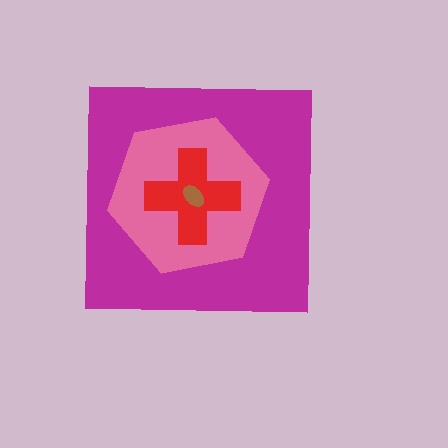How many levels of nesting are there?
4.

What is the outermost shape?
The magenta square.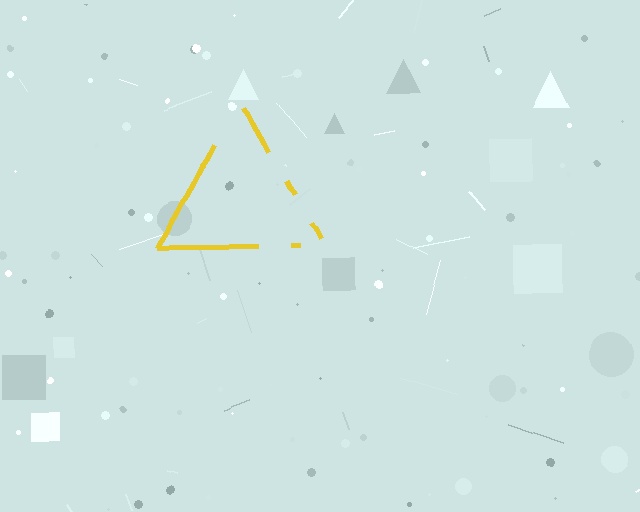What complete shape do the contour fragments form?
The contour fragments form a triangle.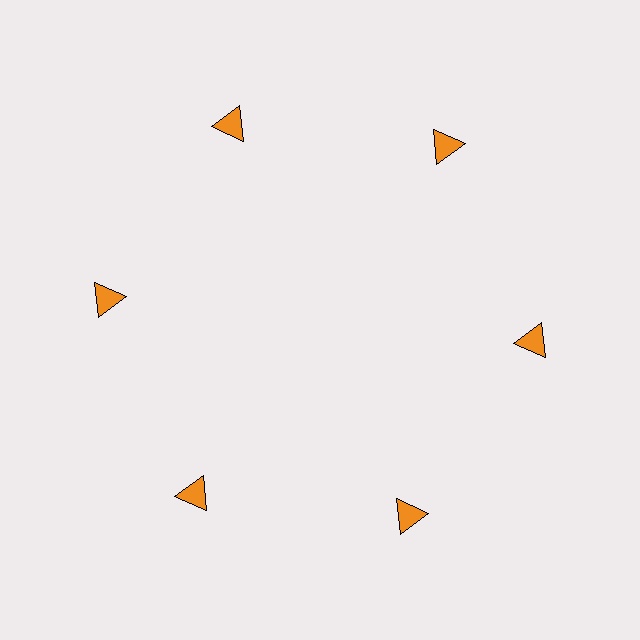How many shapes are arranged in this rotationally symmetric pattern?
There are 6 shapes, arranged in 6 groups of 1.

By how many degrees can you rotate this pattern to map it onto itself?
The pattern maps onto itself every 60 degrees of rotation.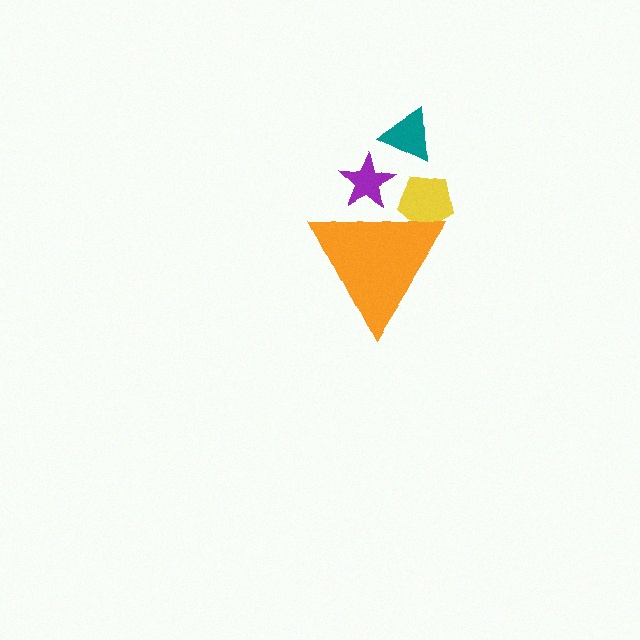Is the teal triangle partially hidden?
No, the teal triangle is fully visible.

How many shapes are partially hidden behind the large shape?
2 shapes are partially hidden.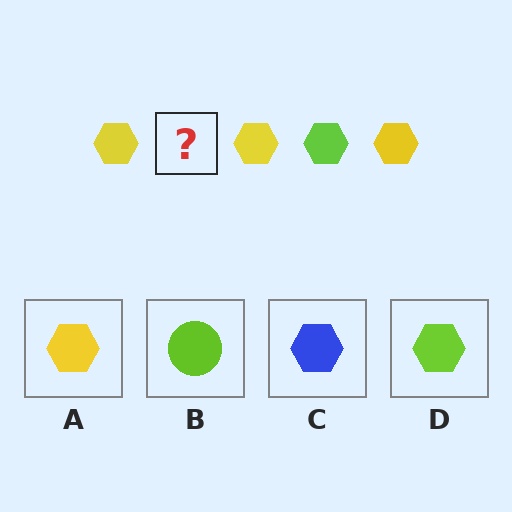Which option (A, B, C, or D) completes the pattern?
D.